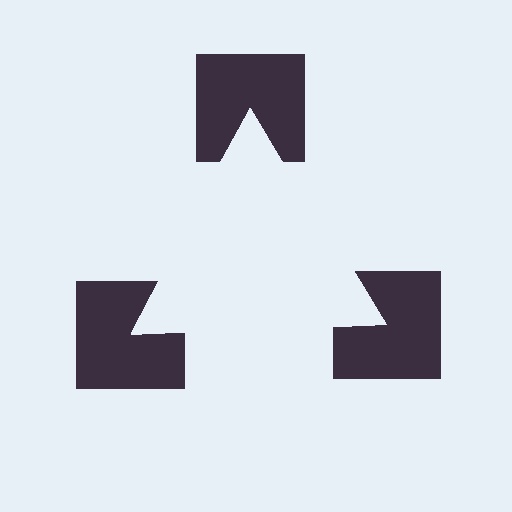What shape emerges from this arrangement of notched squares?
An illusory triangle — its edges are inferred from the aligned wedge cuts in the notched squares, not physically drawn.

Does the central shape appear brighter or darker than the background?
It typically appears slightly brighter than the background, even though no actual brightness change is drawn.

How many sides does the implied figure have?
3 sides.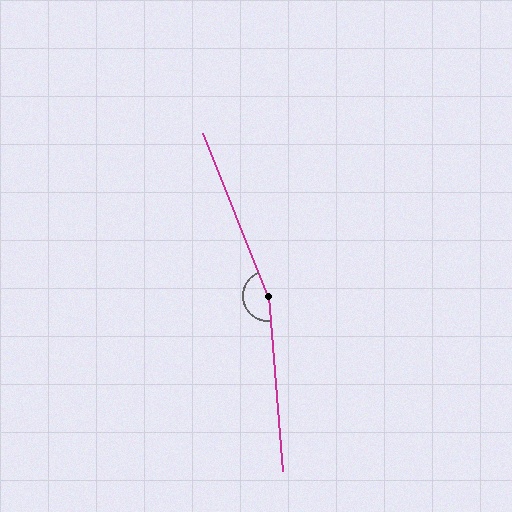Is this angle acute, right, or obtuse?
It is obtuse.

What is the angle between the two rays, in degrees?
Approximately 163 degrees.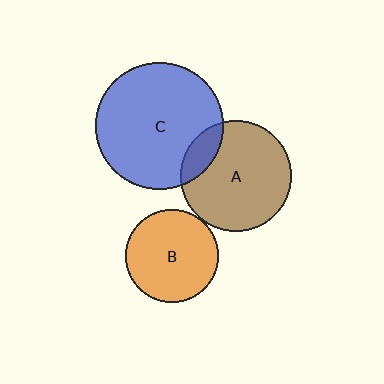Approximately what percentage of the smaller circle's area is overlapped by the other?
Approximately 15%.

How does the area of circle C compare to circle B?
Approximately 1.9 times.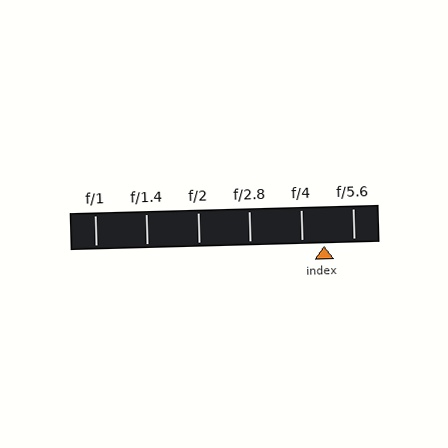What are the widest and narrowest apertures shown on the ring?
The widest aperture shown is f/1 and the narrowest is f/5.6.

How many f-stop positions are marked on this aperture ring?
There are 6 f-stop positions marked.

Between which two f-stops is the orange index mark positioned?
The index mark is between f/4 and f/5.6.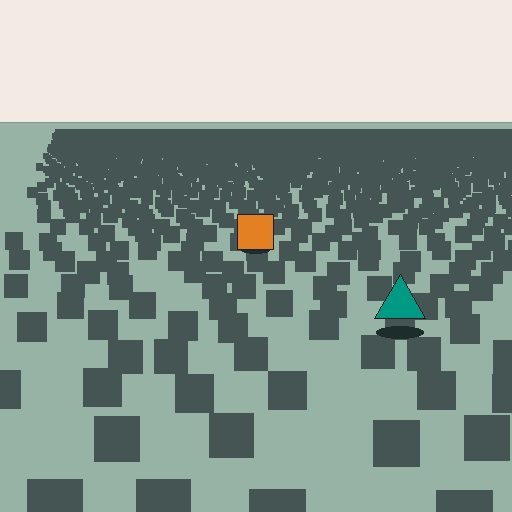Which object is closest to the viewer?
The teal triangle is closest. The texture marks near it are larger and more spread out.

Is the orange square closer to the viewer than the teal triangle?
No. The teal triangle is closer — you can tell from the texture gradient: the ground texture is coarser near it.